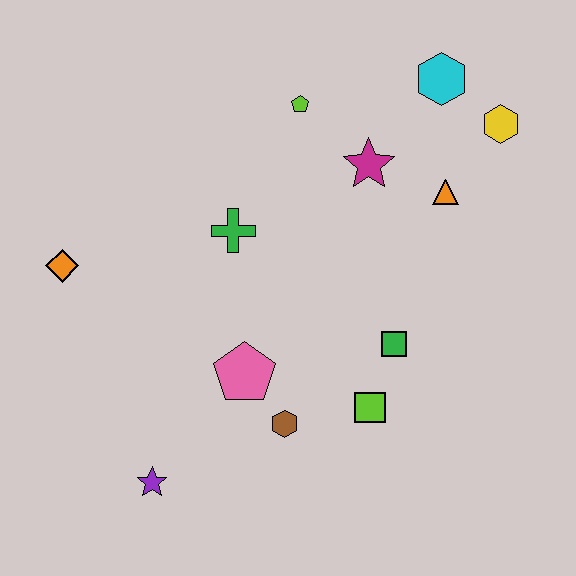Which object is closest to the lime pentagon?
The magenta star is closest to the lime pentagon.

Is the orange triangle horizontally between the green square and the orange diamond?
No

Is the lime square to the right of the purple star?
Yes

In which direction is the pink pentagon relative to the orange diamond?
The pink pentagon is to the right of the orange diamond.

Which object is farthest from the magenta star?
The purple star is farthest from the magenta star.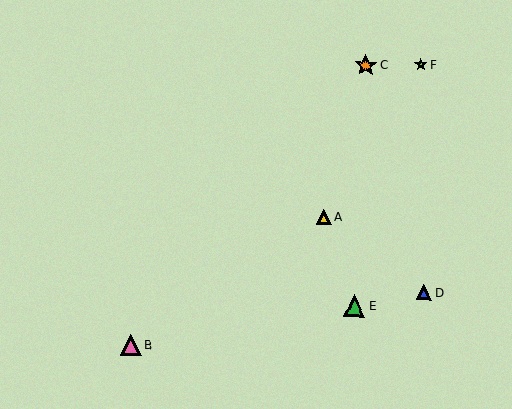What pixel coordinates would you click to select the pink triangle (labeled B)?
Click at (131, 345) to select the pink triangle B.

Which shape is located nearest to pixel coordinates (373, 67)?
The orange star (labeled C) at (366, 65) is nearest to that location.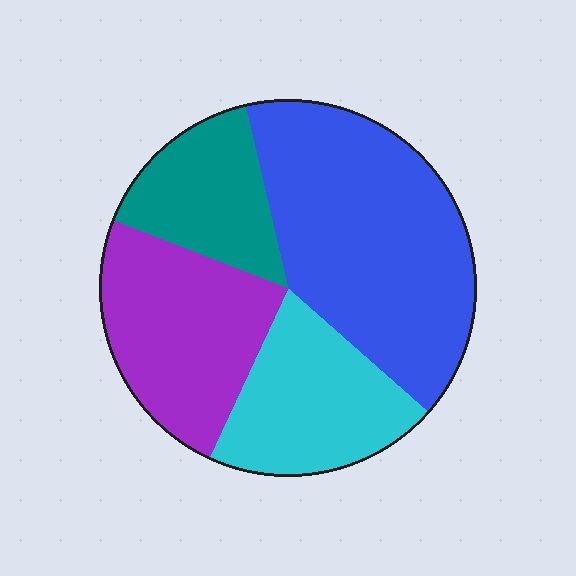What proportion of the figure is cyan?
Cyan covers 20% of the figure.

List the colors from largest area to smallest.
From largest to smallest: blue, purple, cyan, teal.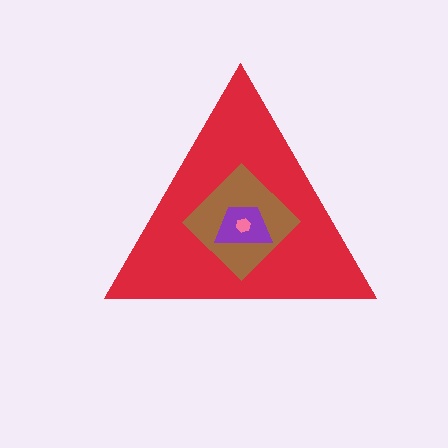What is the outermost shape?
The red triangle.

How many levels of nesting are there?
4.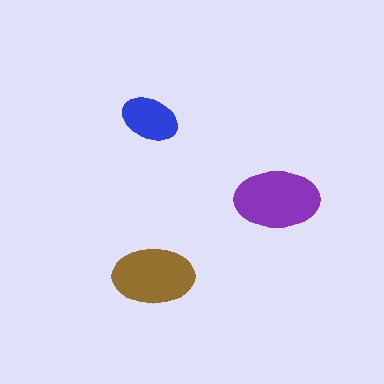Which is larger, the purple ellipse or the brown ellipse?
The purple one.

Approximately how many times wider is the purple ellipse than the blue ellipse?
About 1.5 times wider.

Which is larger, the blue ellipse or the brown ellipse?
The brown one.